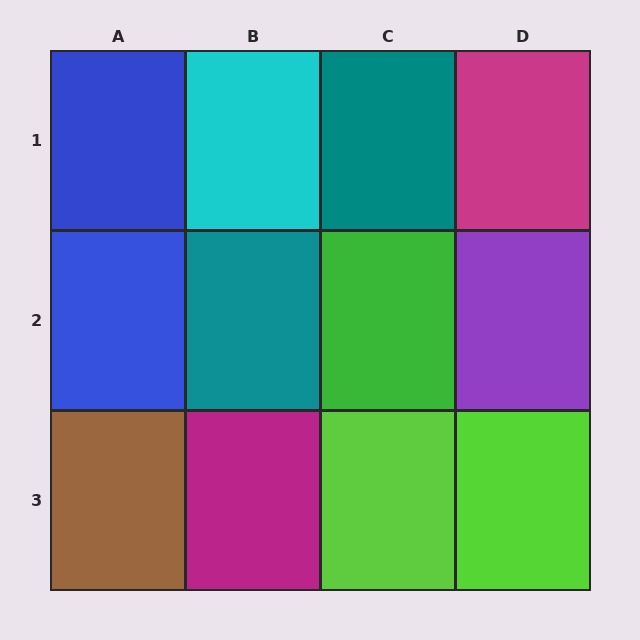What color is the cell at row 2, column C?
Green.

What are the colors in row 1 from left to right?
Blue, cyan, teal, magenta.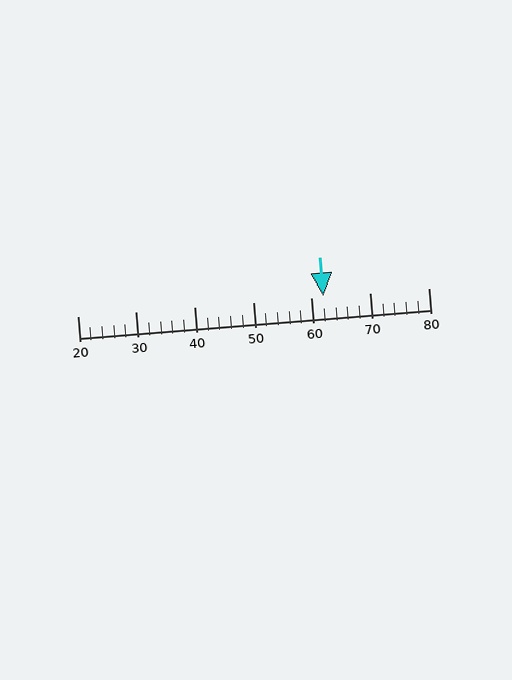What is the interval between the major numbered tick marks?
The major tick marks are spaced 10 units apart.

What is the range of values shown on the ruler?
The ruler shows values from 20 to 80.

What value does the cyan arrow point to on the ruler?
The cyan arrow points to approximately 62.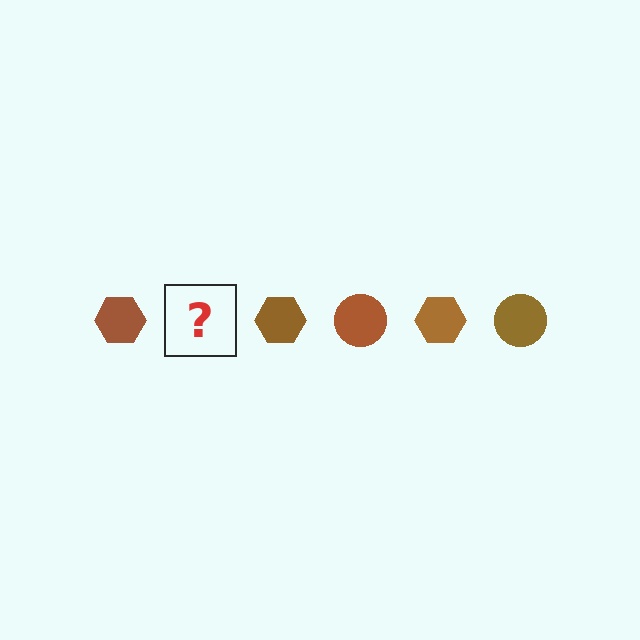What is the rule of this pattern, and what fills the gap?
The rule is that the pattern cycles through hexagon, circle shapes in brown. The gap should be filled with a brown circle.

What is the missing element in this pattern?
The missing element is a brown circle.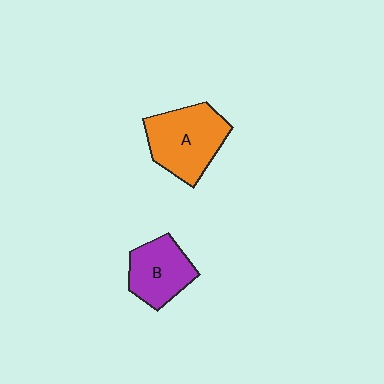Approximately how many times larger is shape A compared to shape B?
Approximately 1.4 times.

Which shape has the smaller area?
Shape B (purple).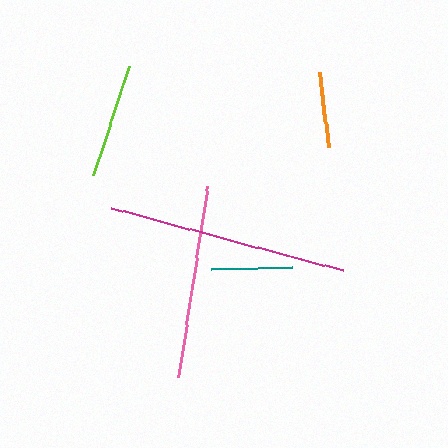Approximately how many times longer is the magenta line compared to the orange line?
The magenta line is approximately 3.1 times the length of the orange line.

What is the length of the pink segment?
The pink segment is approximately 192 pixels long.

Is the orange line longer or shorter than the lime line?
The lime line is longer than the orange line.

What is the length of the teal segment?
The teal segment is approximately 82 pixels long.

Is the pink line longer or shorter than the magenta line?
The magenta line is longer than the pink line.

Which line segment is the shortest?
The orange line is the shortest at approximately 77 pixels.